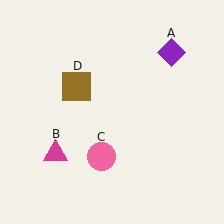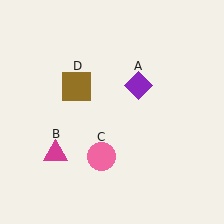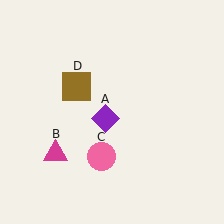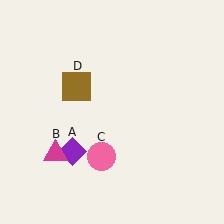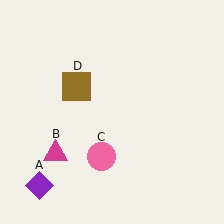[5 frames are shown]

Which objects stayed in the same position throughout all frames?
Magenta triangle (object B) and pink circle (object C) and brown square (object D) remained stationary.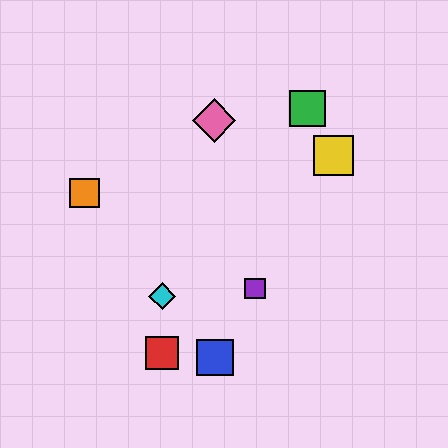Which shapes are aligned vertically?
The red square, the cyan diamond are aligned vertically.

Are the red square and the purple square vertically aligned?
No, the red square is at x≈162 and the purple square is at x≈255.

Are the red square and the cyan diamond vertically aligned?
Yes, both are at x≈162.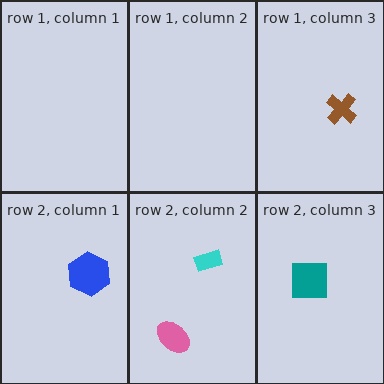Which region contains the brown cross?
The row 1, column 3 region.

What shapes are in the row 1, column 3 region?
The brown cross.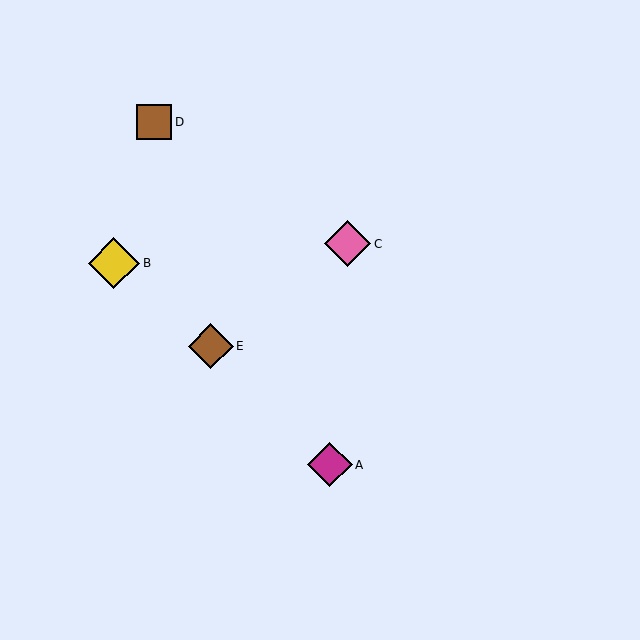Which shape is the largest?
The yellow diamond (labeled B) is the largest.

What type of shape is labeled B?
Shape B is a yellow diamond.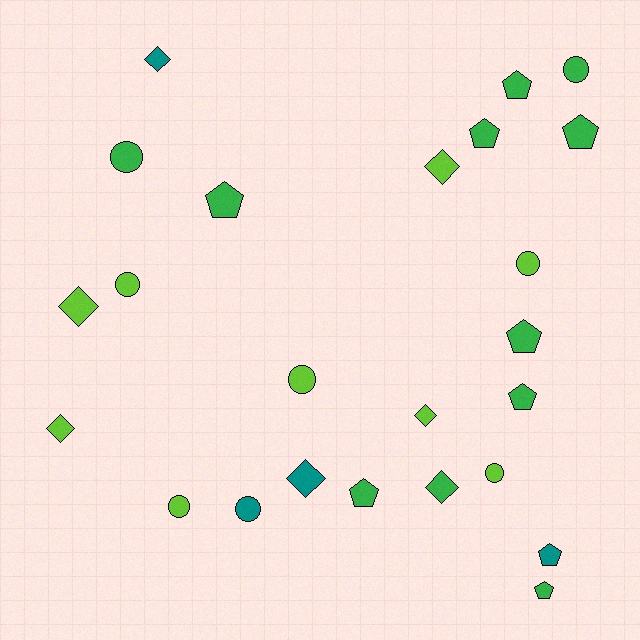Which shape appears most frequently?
Pentagon, with 9 objects.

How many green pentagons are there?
There are 8 green pentagons.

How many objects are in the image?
There are 24 objects.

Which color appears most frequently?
Green, with 11 objects.